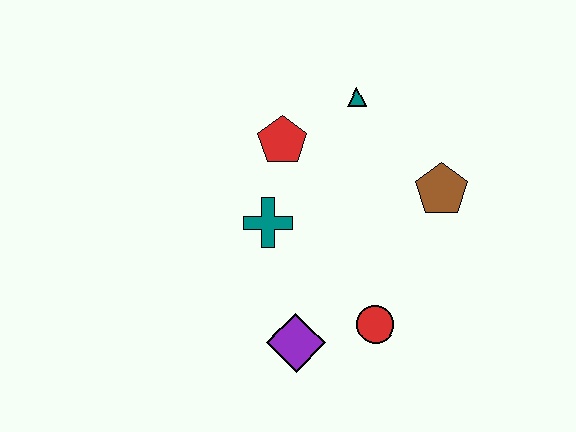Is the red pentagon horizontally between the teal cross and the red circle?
Yes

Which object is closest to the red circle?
The purple diamond is closest to the red circle.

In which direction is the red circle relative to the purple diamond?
The red circle is to the right of the purple diamond.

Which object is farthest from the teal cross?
The brown pentagon is farthest from the teal cross.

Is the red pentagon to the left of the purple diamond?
Yes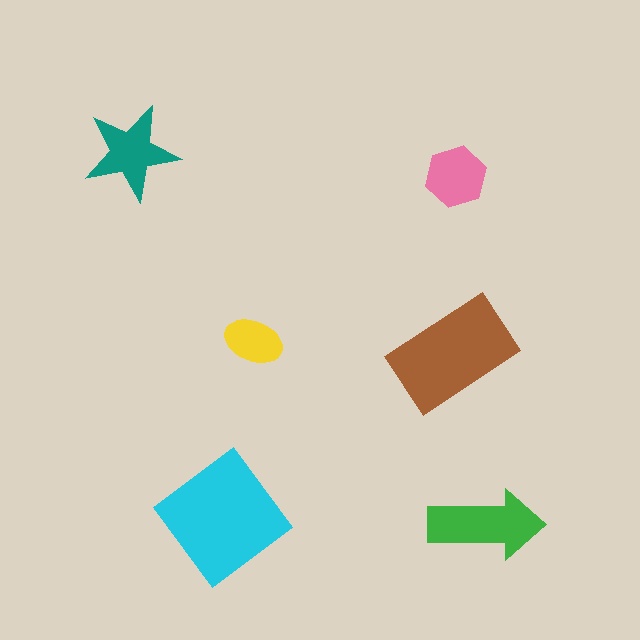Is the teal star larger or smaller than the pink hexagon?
Larger.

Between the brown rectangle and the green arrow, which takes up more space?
The brown rectangle.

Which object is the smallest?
The yellow ellipse.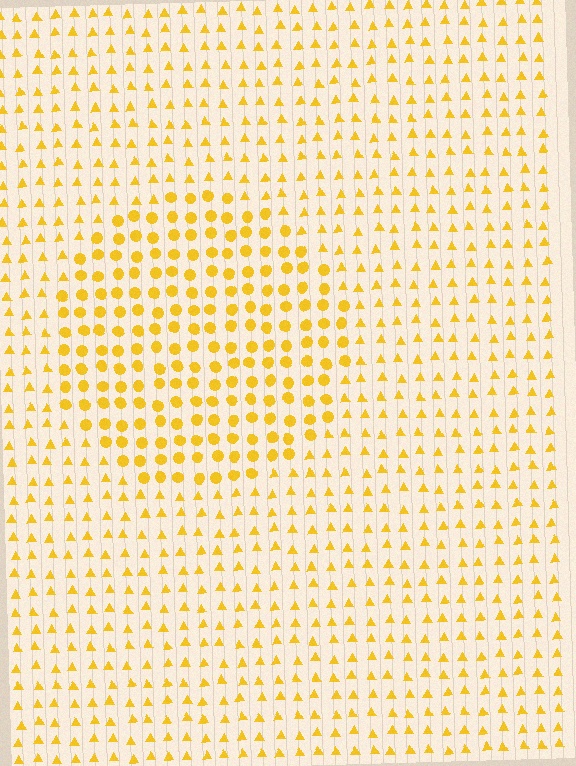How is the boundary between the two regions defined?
The boundary is defined by a change in element shape: circles inside vs. triangles outside. All elements share the same color and spacing.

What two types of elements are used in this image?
The image uses circles inside the circle region and triangles outside it.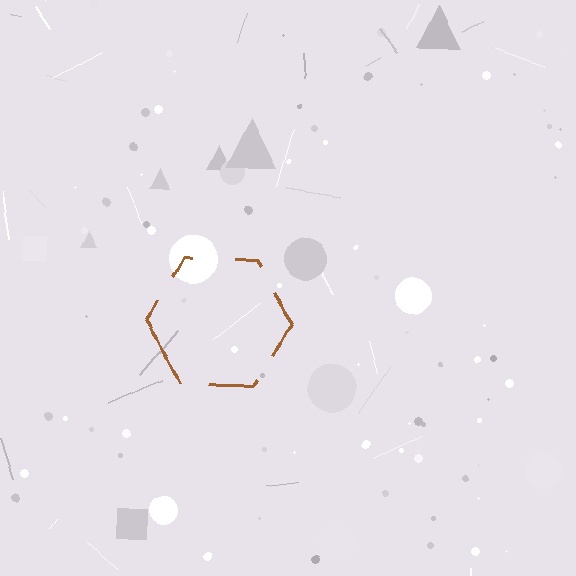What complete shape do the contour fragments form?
The contour fragments form a hexagon.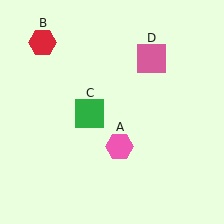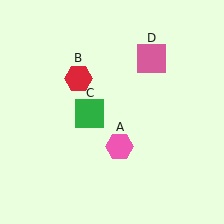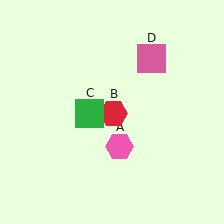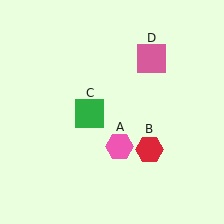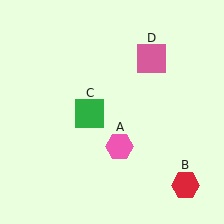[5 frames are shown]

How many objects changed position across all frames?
1 object changed position: red hexagon (object B).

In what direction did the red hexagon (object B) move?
The red hexagon (object B) moved down and to the right.